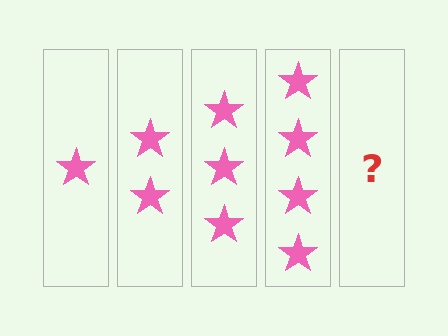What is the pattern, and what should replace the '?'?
The pattern is that each step adds one more star. The '?' should be 5 stars.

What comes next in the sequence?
The next element should be 5 stars.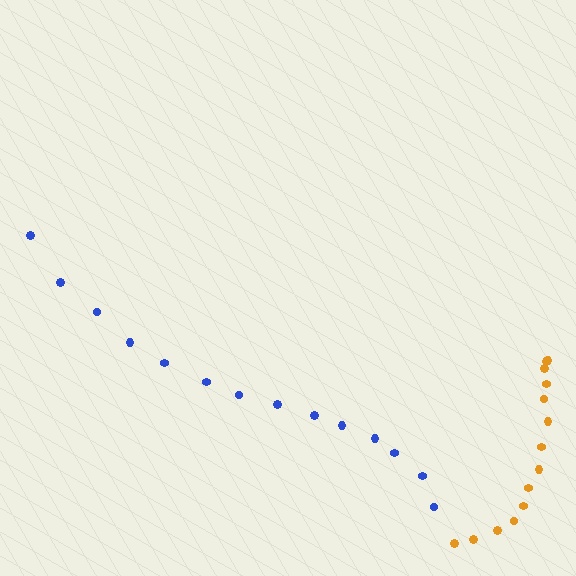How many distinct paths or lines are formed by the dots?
There are 2 distinct paths.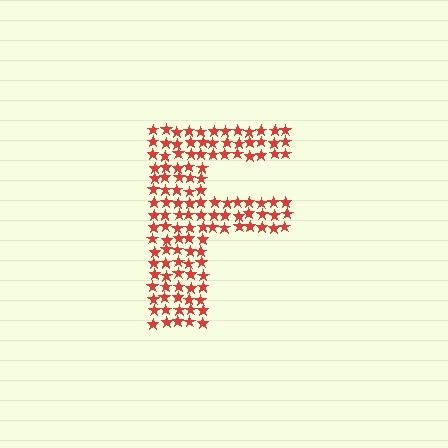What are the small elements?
The small elements are stars.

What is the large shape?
The large shape is the letter F.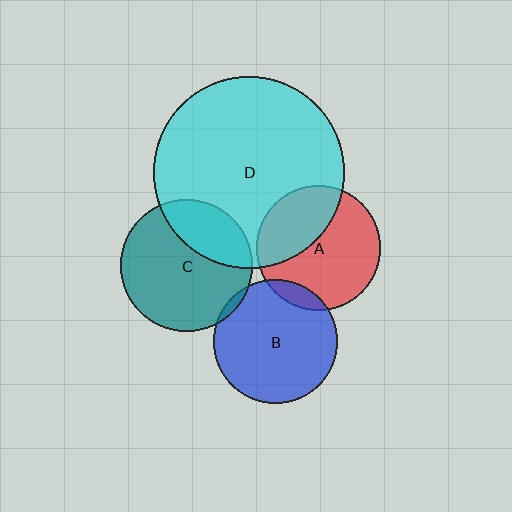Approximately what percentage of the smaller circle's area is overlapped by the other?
Approximately 35%.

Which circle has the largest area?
Circle D (cyan).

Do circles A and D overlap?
Yes.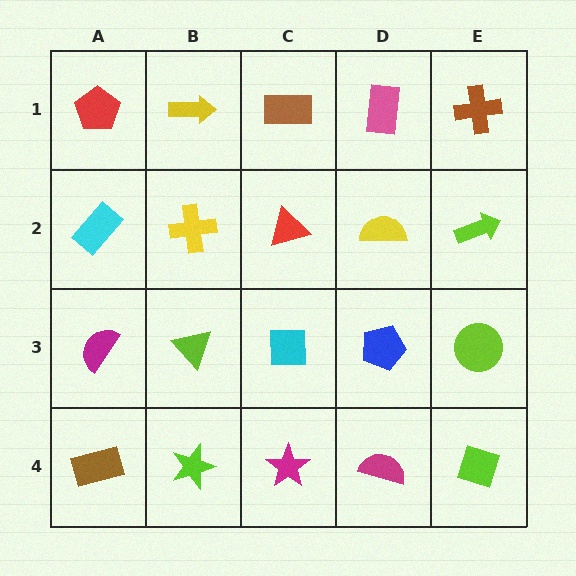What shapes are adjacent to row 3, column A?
A cyan rectangle (row 2, column A), a brown rectangle (row 4, column A), a lime triangle (row 3, column B).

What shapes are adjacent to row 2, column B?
A yellow arrow (row 1, column B), a lime triangle (row 3, column B), a cyan rectangle (row 2, column A), a red triangle (row 2, column C).